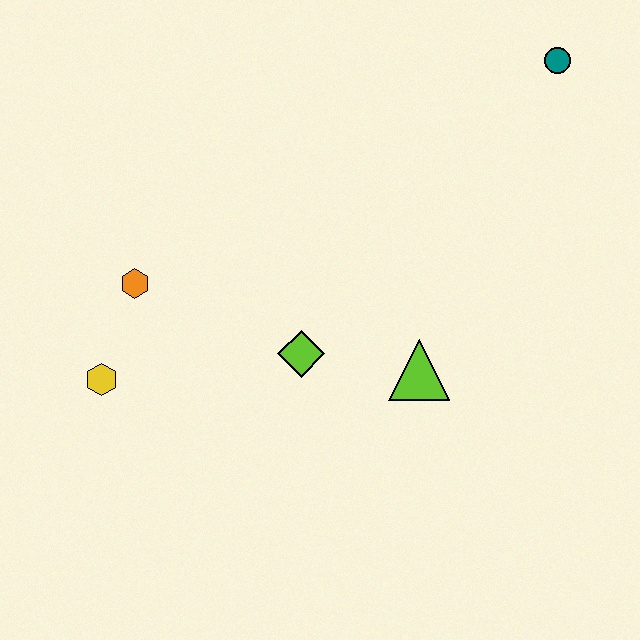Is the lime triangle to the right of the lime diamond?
Yes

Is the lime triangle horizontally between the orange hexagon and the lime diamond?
No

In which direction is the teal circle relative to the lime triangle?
The teal circle is above the lime triangle.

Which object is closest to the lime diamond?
The lime triangle is closest to the lime diamond.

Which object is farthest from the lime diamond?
The teal circle is farthest from the lime diamond.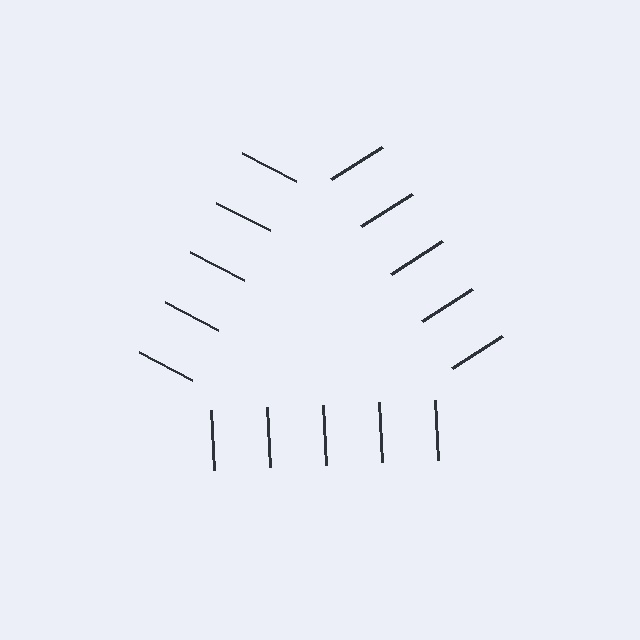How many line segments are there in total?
15 — 5 along each of the 3 edges.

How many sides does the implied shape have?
3 sides — the line-ends trace a triangle.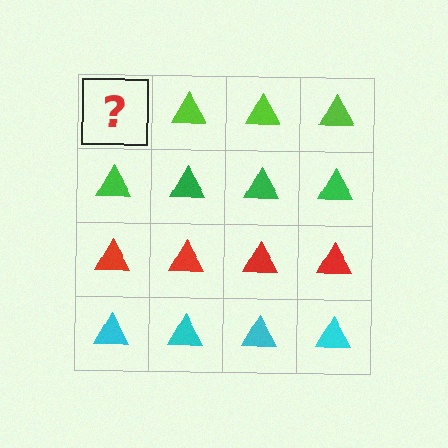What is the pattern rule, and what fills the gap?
The rule is that each row has a consistent color. The gap should be filled with a lime triangle.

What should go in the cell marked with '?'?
The missing cell should contain a lime triangle.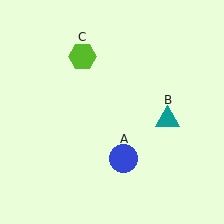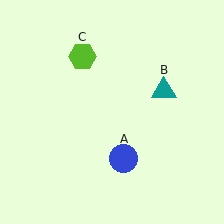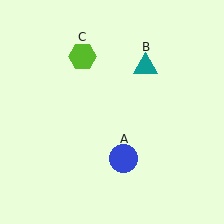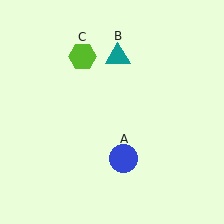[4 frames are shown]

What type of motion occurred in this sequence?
The teal triangle (object B) rotated counterclockwise around the center of the scene.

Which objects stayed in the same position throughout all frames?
Blue circle (object A) and lime hexagon (object C) remained stationary.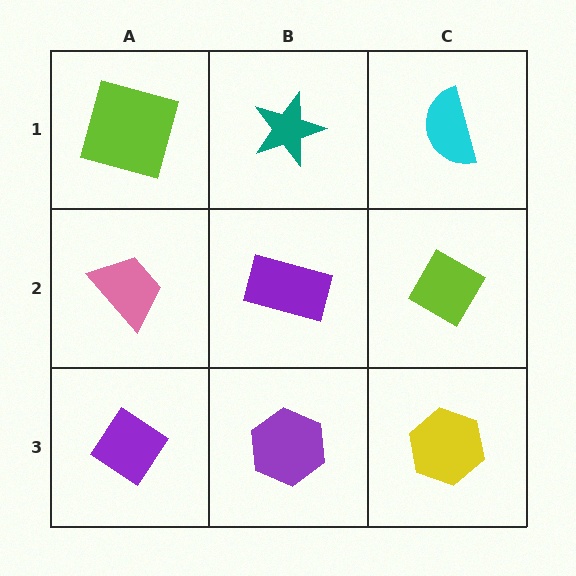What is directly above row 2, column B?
A teal star.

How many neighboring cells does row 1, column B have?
3.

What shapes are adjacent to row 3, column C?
A lime diamond (row 2, column C), a purple hexagon (row 3, column B).